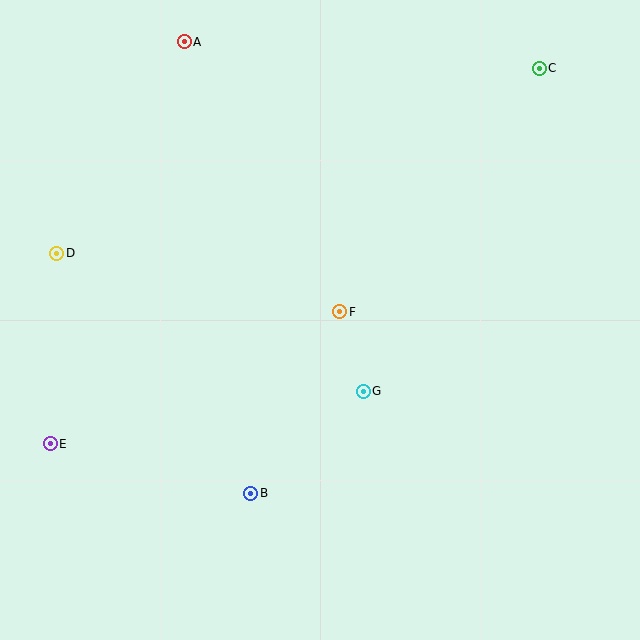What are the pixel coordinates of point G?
Point G is at (363, 391).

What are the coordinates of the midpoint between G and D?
The midpoint between G and D is at (210, 322).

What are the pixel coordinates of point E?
Point E is at (50, 444).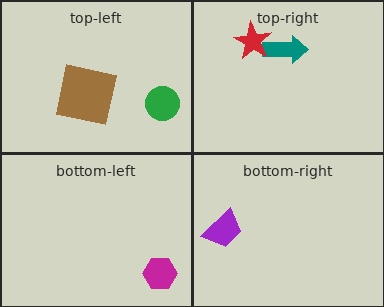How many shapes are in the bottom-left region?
1.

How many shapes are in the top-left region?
2.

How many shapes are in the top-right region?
2.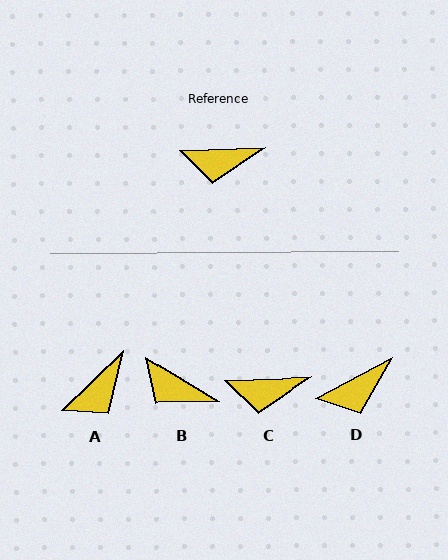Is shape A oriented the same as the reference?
No, it is off by about 42 degrees.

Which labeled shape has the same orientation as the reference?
C.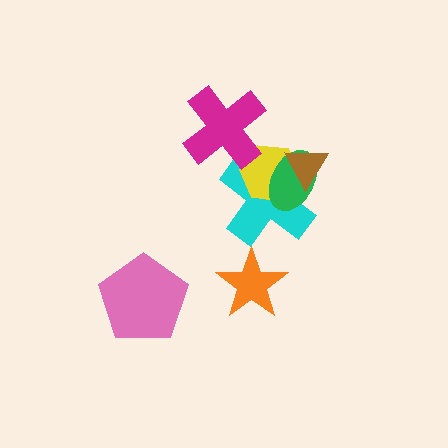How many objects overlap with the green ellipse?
3 objects overlap with the green ellipse.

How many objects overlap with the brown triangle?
3 objects overlap with the brown triangle.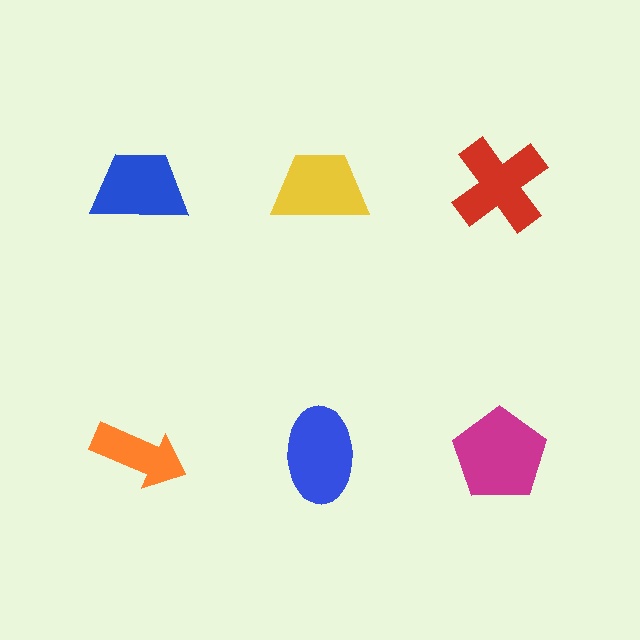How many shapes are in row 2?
3 shapes.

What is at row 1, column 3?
A red cross.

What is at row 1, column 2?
A yellow trapezoid.